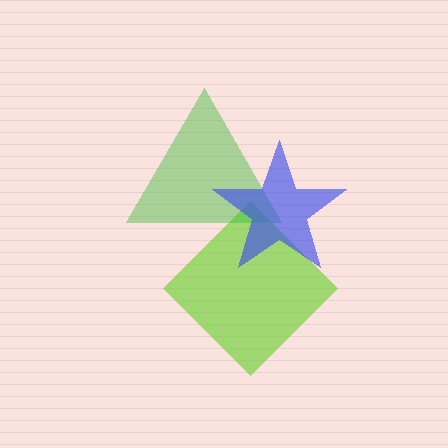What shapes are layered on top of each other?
The layered shapes are: a lime diamond, a green triangle, a blue star.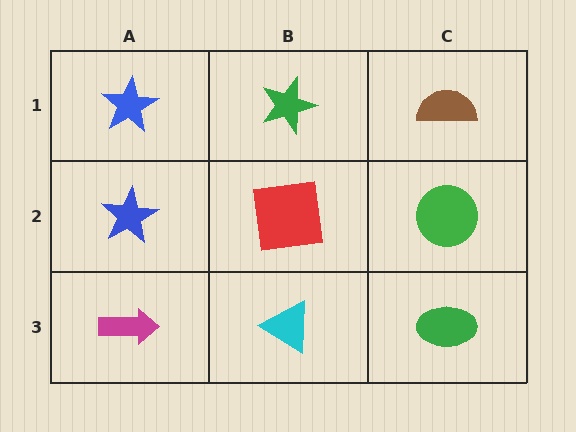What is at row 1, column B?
A green star.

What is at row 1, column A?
A blue star.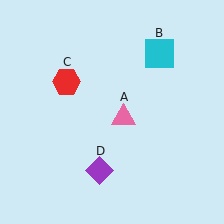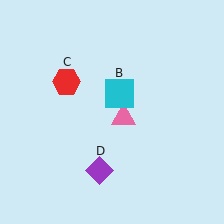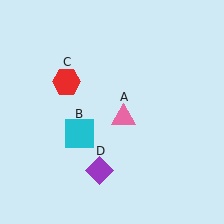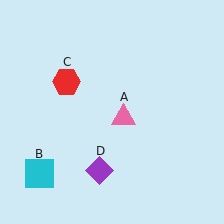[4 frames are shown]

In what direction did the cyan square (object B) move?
The cyan square (object B) moved down and to the left.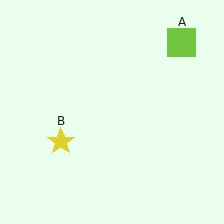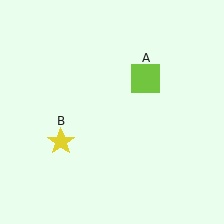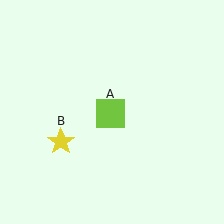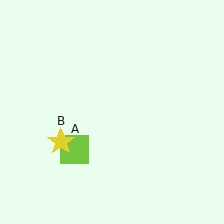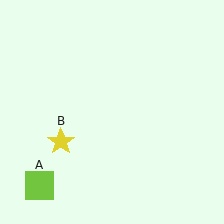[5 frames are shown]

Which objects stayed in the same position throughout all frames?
Yellow star (object B) remained stationary.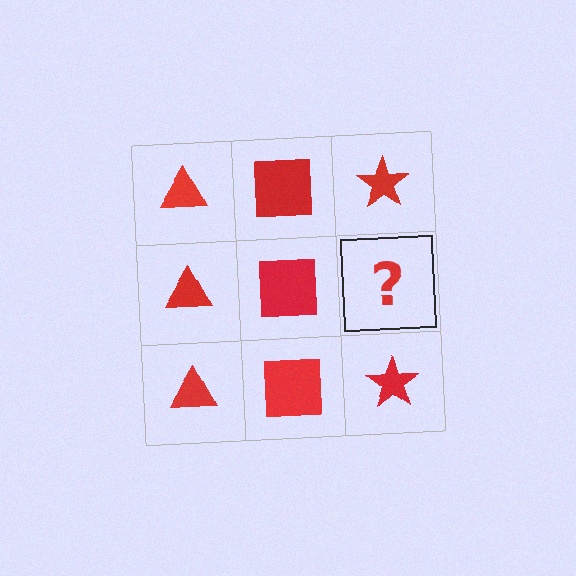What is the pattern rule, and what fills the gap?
The rule is that each column has a consistent shape. The gap should be filled with a red star.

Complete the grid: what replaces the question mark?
The question mark should be replaced with a red star.